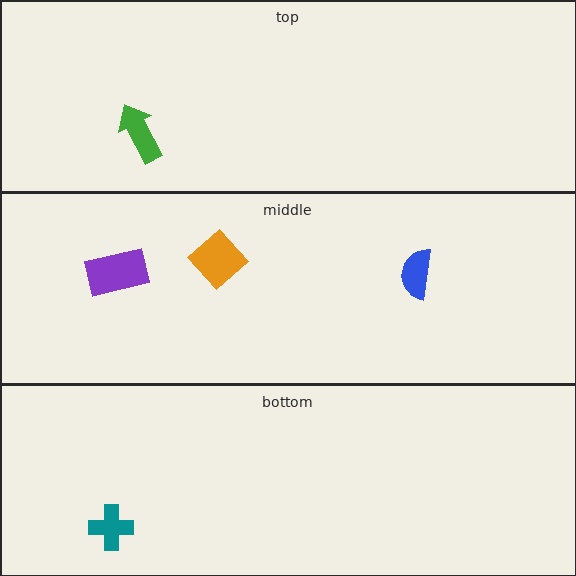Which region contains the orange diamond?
The middle region.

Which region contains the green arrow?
The top region.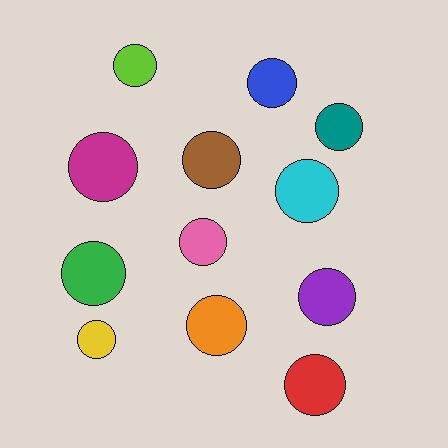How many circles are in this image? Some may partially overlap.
There are 12 circles.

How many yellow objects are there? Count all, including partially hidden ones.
There is 1 yellow object.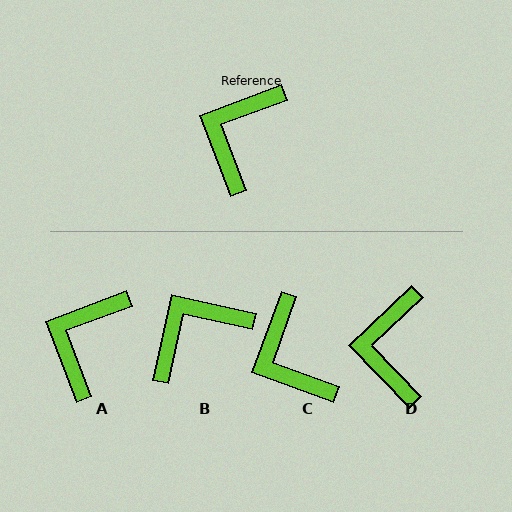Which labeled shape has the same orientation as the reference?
A.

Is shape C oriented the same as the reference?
No, it is off by about 50 degrees.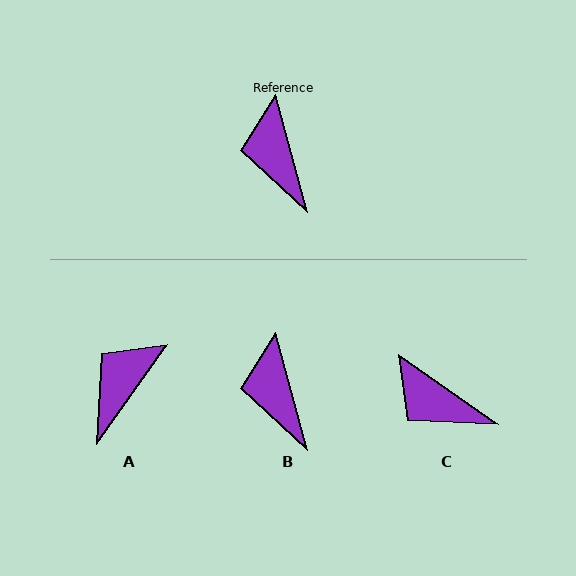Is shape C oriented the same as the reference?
No, it is off by about 39 degrees.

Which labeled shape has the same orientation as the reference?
B.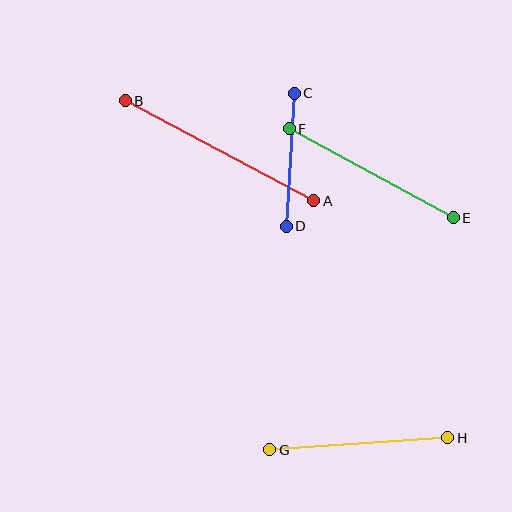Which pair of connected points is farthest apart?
Points A and B are farthest apart.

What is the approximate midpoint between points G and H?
The midpoint is at approximately (359, 444) pixels.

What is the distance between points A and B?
The distance is approximately 213 pixels.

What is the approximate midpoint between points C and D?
The midpoint is at approximately (290, 160) pixels.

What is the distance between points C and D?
The distance is approximately 133 pixels.